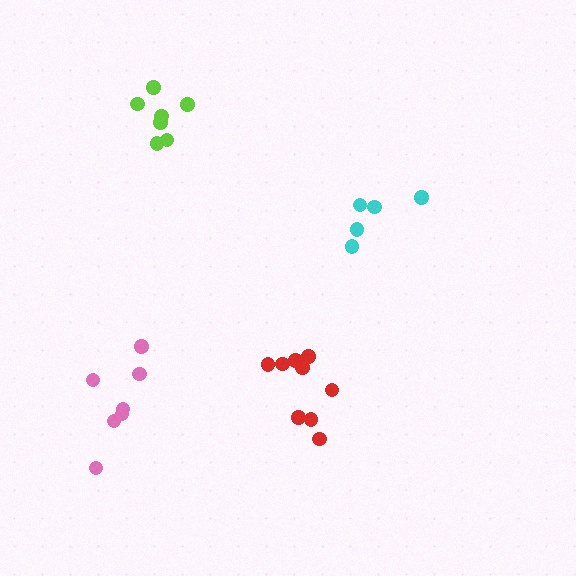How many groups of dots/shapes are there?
There are 4 groups.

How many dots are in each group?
Group 1: 7 dots, Group 2: 9 dots, Group 3: 5 dots, Group 4: 7 dots (28 total).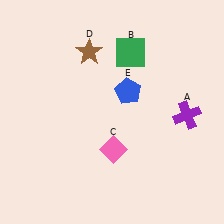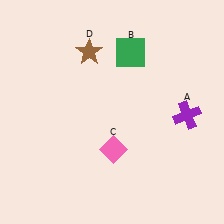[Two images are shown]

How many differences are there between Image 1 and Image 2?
There is 1 difference between the two images.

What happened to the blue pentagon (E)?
The blue pentagon (E) was removed in Image 2. It was in the top-right area of Image 1.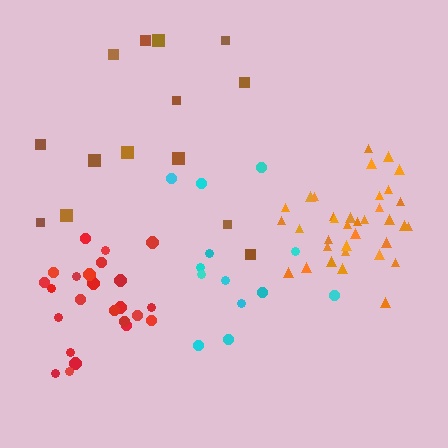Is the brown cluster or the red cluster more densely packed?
Red.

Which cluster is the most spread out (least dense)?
Brown.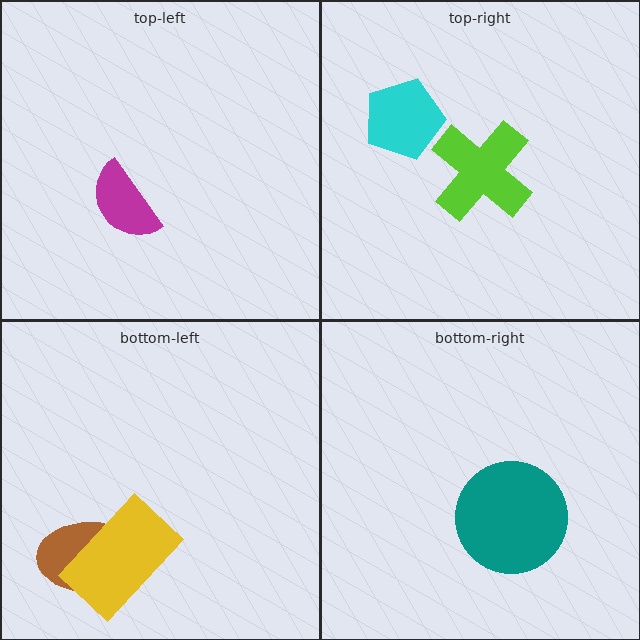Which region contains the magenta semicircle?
The top-left region.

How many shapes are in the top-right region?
2.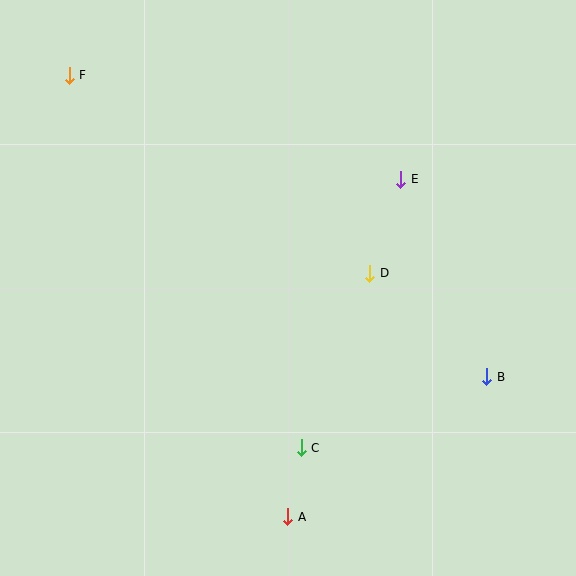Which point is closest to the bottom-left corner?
Point A is closest to the bottom-left corner.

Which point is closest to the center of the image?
Point D at (370, 273) is closest to the center.